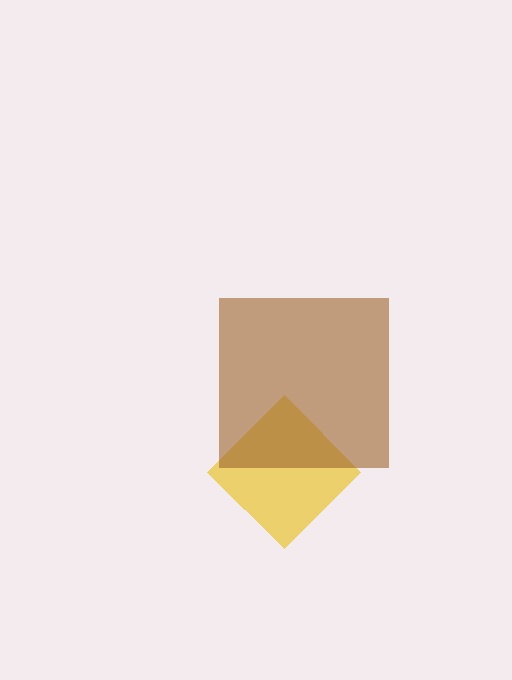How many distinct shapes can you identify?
There are 2 distinct shapes: a yellow diamond, a brown square.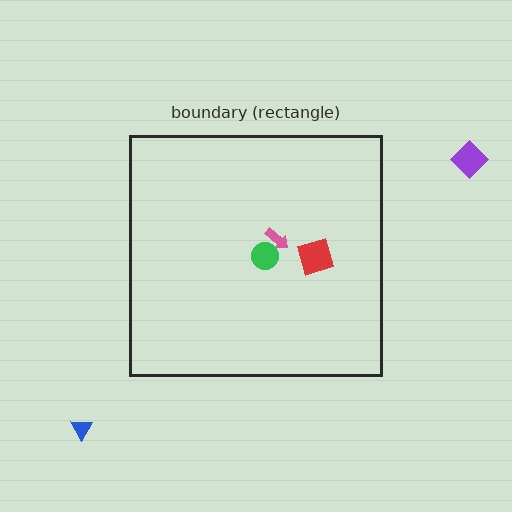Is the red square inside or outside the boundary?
Inside.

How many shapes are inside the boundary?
3 inside, 2 outside.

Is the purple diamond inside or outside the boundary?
Outside.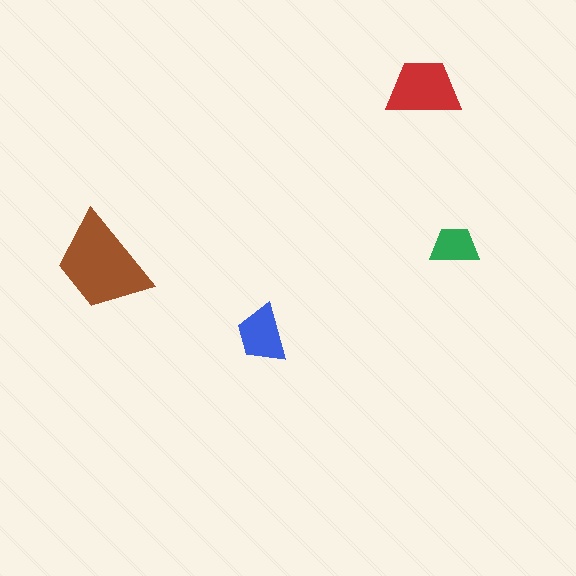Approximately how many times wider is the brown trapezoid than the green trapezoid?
About 2 times wider.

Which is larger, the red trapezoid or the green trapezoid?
The red one.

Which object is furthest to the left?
The brown trapezoid is leftmost.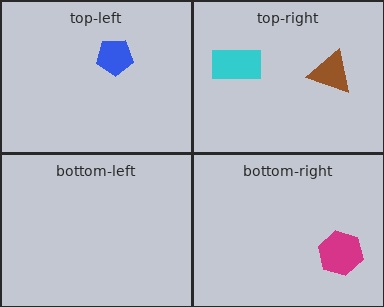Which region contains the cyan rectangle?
The top-right region.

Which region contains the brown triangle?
The top-right region.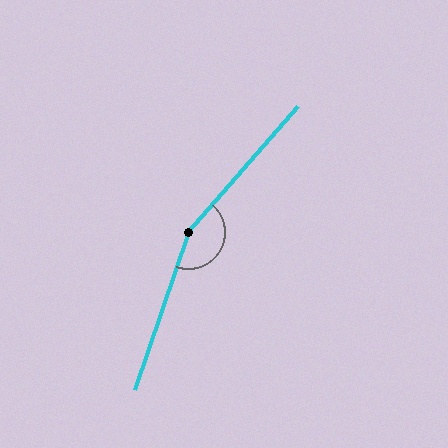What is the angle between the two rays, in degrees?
Approximately 157 degrees.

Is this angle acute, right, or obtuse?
It is obtuse.